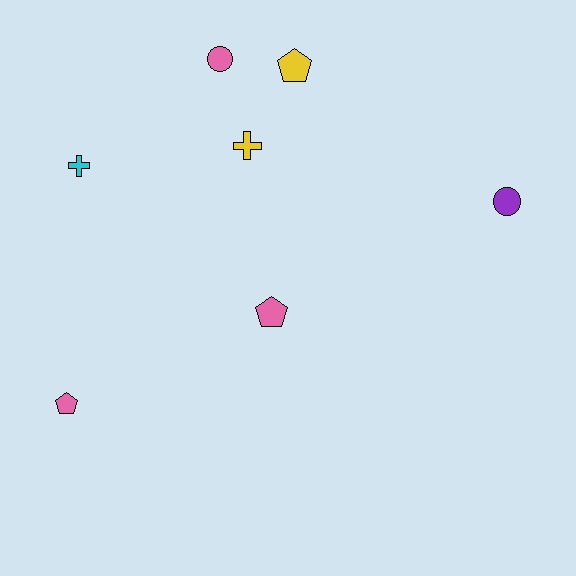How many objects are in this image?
There are 7 objects.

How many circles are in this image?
There are 2 circles.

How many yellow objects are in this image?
There are 2 yellow objects.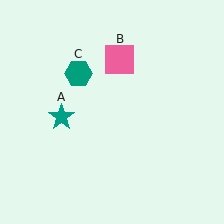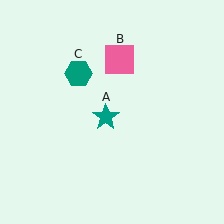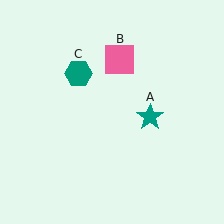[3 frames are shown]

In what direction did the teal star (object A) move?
The teal star (object A) moved right.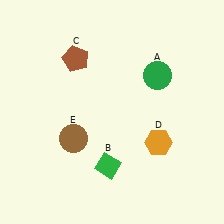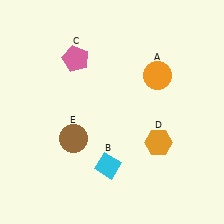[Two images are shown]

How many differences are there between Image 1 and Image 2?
There are 3 differences between the two images.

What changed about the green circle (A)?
In Image 1, A is green. In Image 2, it changed to orange.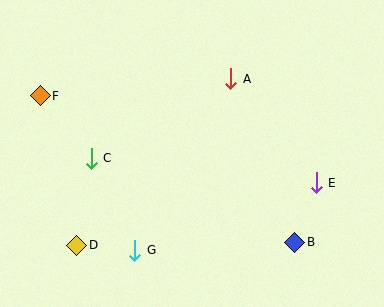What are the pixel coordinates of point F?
Point F is at (40, 96).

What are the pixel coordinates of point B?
Point B is at (295, 242).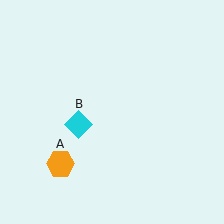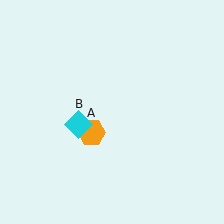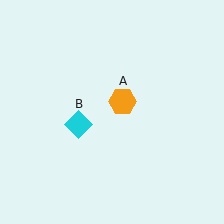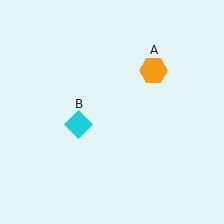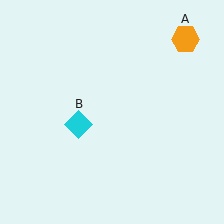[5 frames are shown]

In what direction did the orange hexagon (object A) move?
The orange hexagon (object A) moved up and to the right.